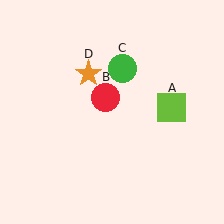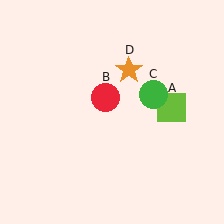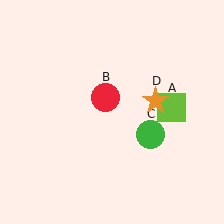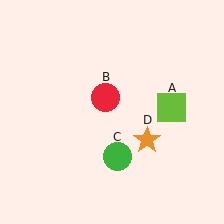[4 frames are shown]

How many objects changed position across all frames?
2 objects changed position: green circle (object C), orange star (object D).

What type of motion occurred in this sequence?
The green circle (object C), orange star (object D) rotated clockwise around the center of the scene.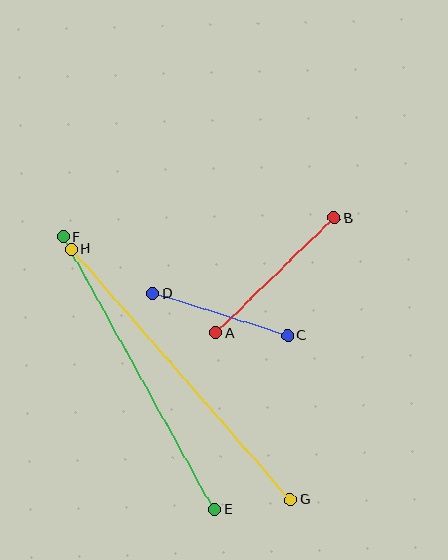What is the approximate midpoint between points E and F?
The midpoint is at approximately (139, 373) pixels.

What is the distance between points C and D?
The distance is approximately 141 pixels.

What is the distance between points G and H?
The distance is approximately 333 pixels.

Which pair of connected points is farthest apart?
Points G and H are farthest apart.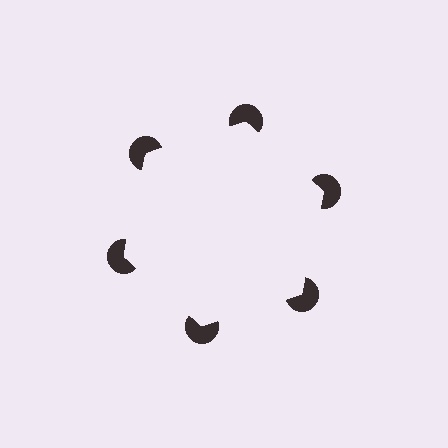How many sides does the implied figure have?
6 sides.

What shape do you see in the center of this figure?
An illusory hexagon — its edges are inferred from the aligned wedge cuts in the pac-man discs, not physically drawn.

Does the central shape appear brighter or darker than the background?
It typically appears slightly brighter than the background, even though no actual brightness change is drawn.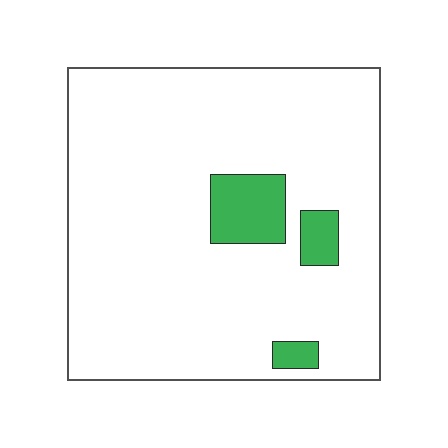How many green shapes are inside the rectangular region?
3.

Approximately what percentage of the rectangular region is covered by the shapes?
Approximately 10%.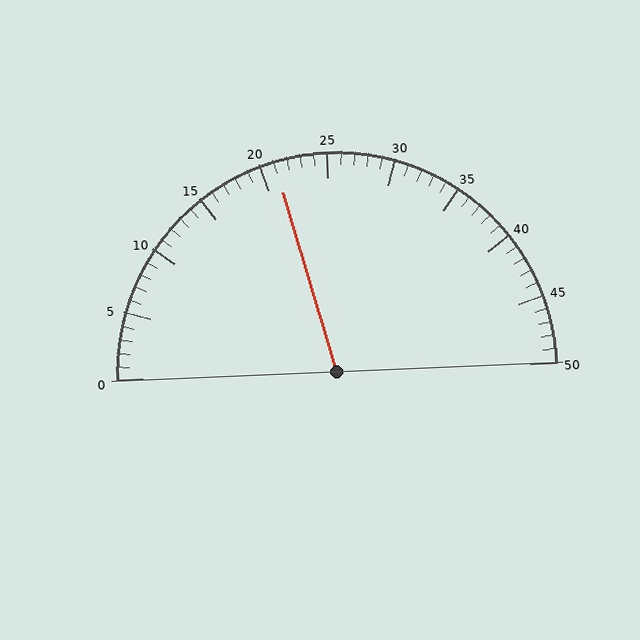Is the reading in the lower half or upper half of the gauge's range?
The reading is in the lower half of the range (0 to 50).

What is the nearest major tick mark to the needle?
The nearest major tick mark is 20.